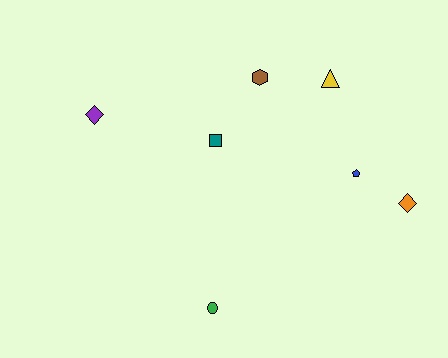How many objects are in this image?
There are 7 objects.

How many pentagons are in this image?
There is 1 pentagon.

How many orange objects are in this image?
There is 1 orange object.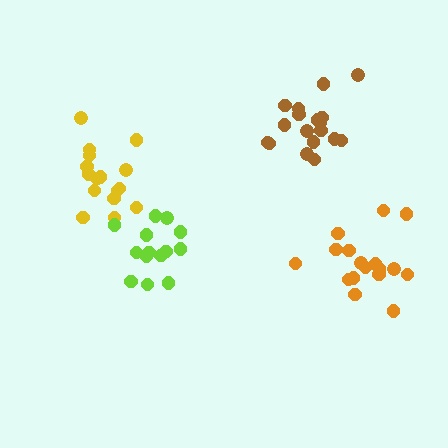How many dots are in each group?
Group 1: 16 dots, Group 2: 14 dots, Group 3: 17 dots, Group 4: 18 dots (65 total).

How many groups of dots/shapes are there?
There are 4 groups.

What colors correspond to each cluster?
The clusters are colored: yellow, lime, orange, brown.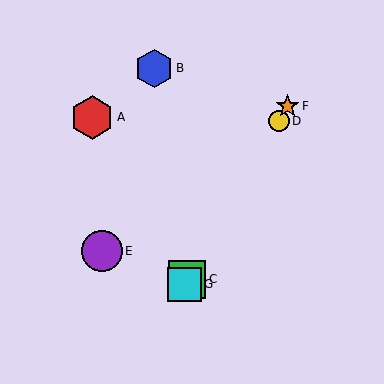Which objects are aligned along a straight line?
Objects C, D, F, G are aligned along a straight line.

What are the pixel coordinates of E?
Object E is at (102, 251).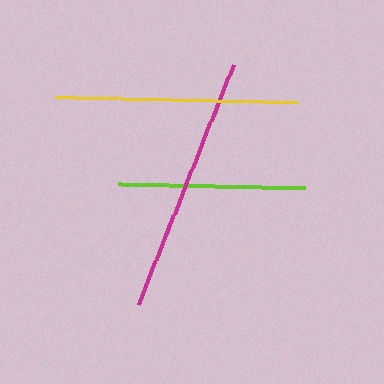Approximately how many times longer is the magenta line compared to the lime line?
The magenta line is approximately 1.4 times the length of the lime line.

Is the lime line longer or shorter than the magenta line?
The magenta line is longer than the lime line.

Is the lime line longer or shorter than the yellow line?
The yellow line is longer than the lime line.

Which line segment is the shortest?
The lime line is the shortest at approximately 187 pixels.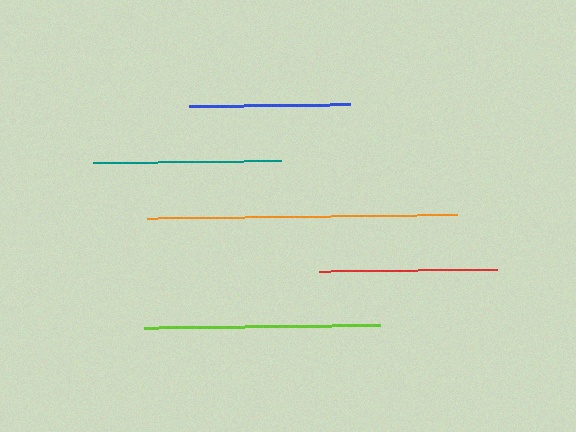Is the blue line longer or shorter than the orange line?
The orange line is longer than the blue line.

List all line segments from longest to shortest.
From longest to shortest: orange, lime, teal, red, blue.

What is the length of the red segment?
The red segment is approximately 178 pixels long.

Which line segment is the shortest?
The blue line is the shortest at approximately 161 pixels.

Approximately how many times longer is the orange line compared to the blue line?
The orange line is approximately 1.9 times the length of the blue line.